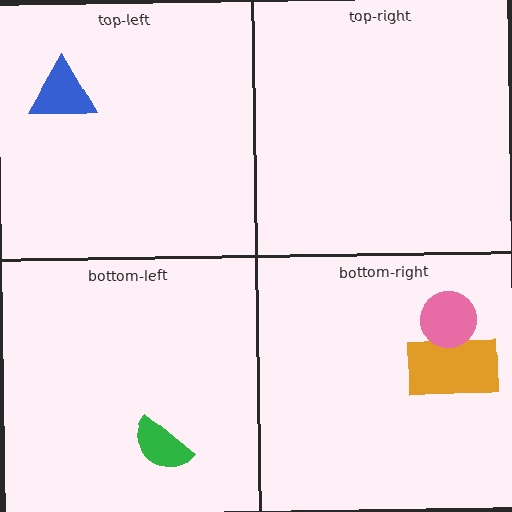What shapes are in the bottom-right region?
The orange rectangle, the pink circle.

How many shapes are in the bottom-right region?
2.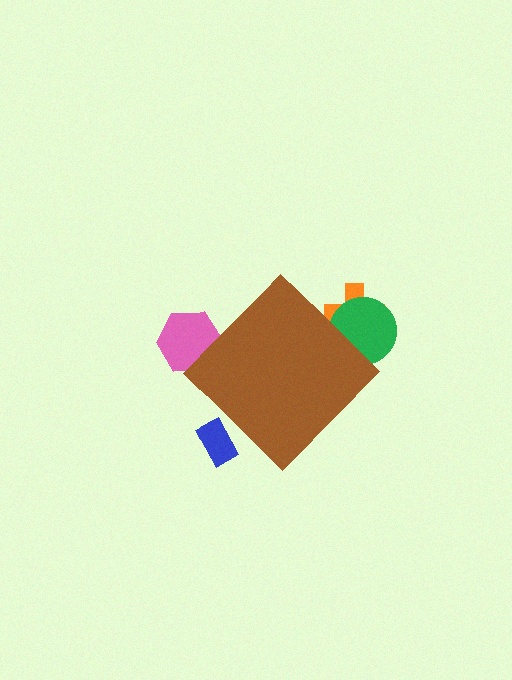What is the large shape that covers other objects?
A brown diamond.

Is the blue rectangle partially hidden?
Yes, the blue rectangle is partially hidden behind the brown diamond.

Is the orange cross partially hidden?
Yes, the orange cross is partially hidden behind the brown diamond.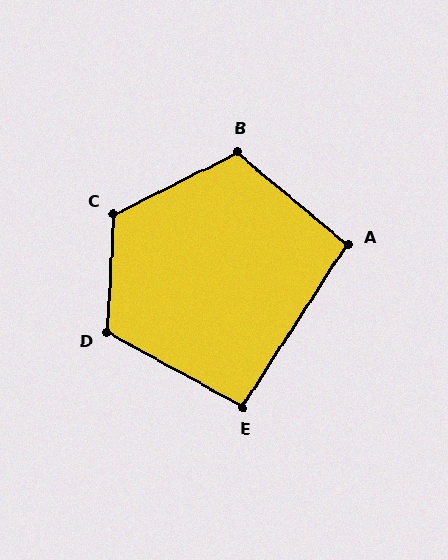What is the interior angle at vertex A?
Approximately 97 degrees (obtuse).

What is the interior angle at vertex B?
Approximately 113 degrees (obtuse).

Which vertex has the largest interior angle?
C, at approximately 120 degrees.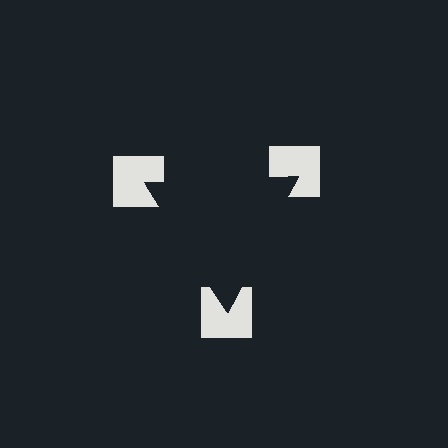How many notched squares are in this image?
There are 3 — one at each vertex of the illusory triangle.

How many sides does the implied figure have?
3 sides.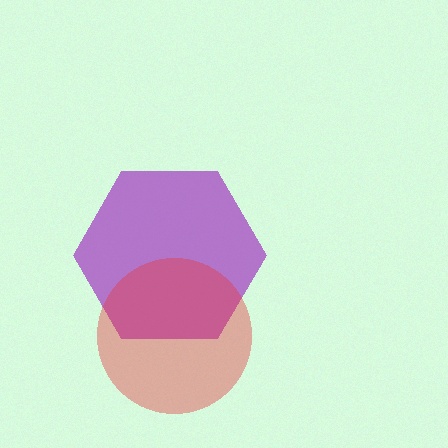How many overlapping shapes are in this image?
There are 2 overlapping shapes in the image.